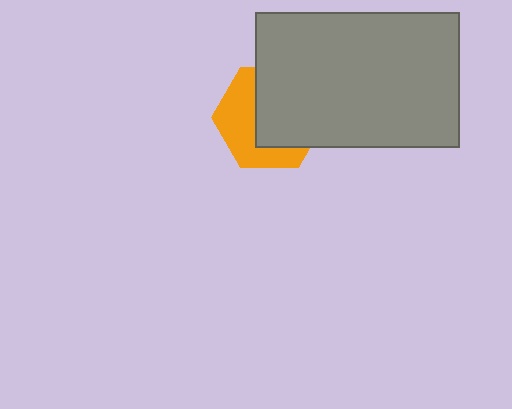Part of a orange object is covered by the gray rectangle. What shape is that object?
It is a hexagon.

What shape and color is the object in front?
The object in front is a gray rectangle.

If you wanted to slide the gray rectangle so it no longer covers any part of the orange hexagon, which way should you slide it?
Slide it toward the upper-right — that is the most direct way to separate the two shapes.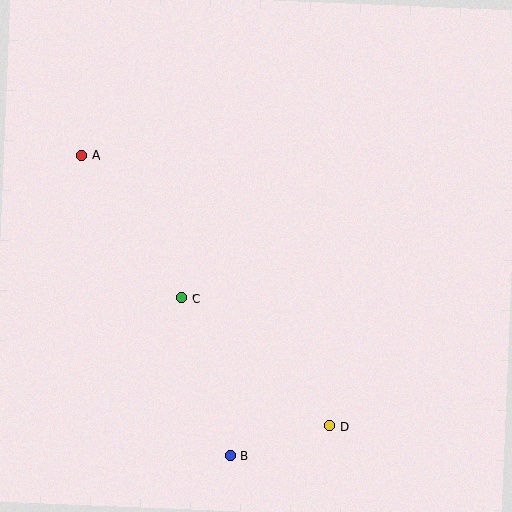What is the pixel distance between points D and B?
The distance between D and B is 104 pixels.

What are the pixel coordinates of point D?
Point D is at (330, 426).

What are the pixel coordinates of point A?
Point A is at (82, 155).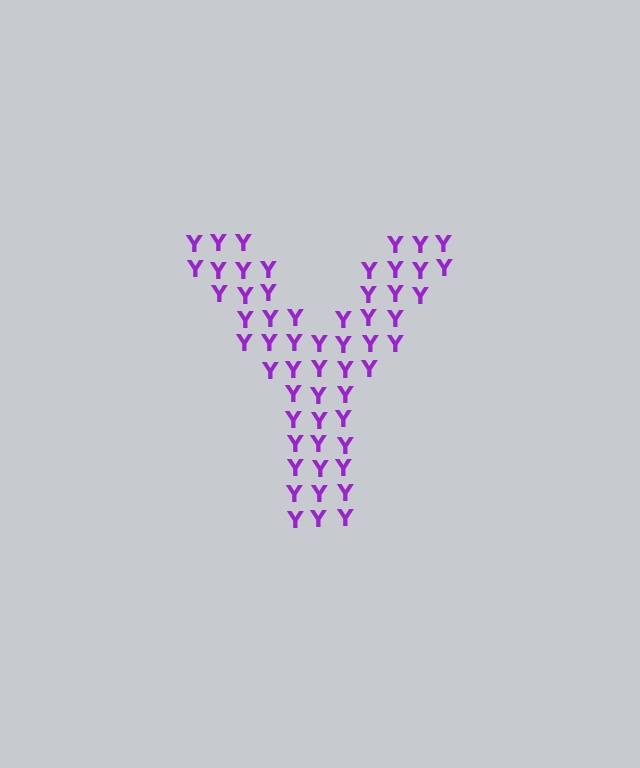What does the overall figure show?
The overall figure shows the letter Y.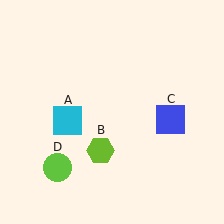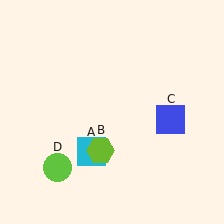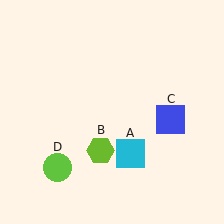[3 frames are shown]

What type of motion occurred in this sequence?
The cyan square (object A) rotated counterclockwise around the center of the scene.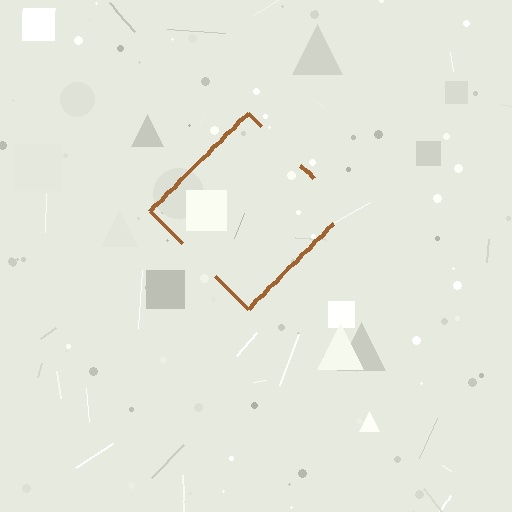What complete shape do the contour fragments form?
The contour fragments form a diamond.